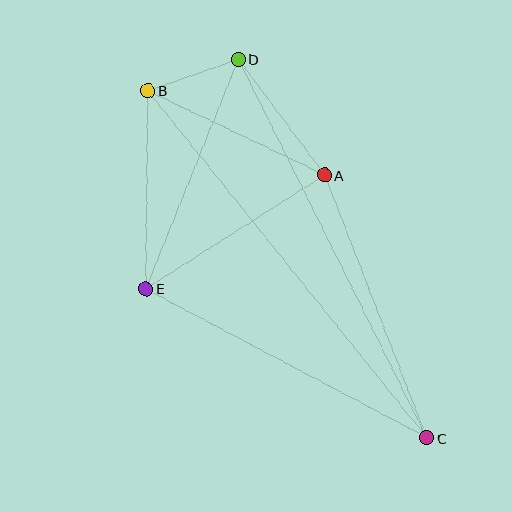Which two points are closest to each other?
Points B and D are closest to each other.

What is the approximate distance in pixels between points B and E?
The distance between B and E is approximately 198 pixels.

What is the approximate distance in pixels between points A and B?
The distance between A and B is approximately 196 pixels.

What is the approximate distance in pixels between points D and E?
The distance between D and E is approximately 247 pixels.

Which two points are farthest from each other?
Points B and C are farthest from each other.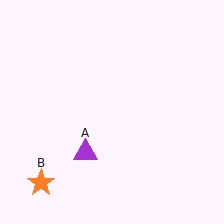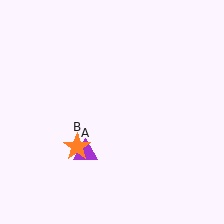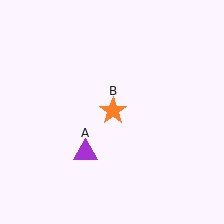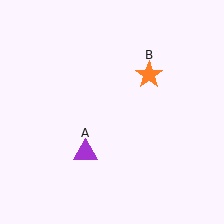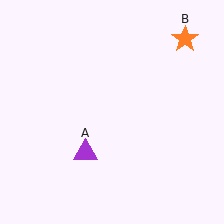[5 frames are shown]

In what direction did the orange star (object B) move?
The orange star (object B) moved up and to the right.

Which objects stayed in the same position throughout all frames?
Purple triangle (object A) remained stationary.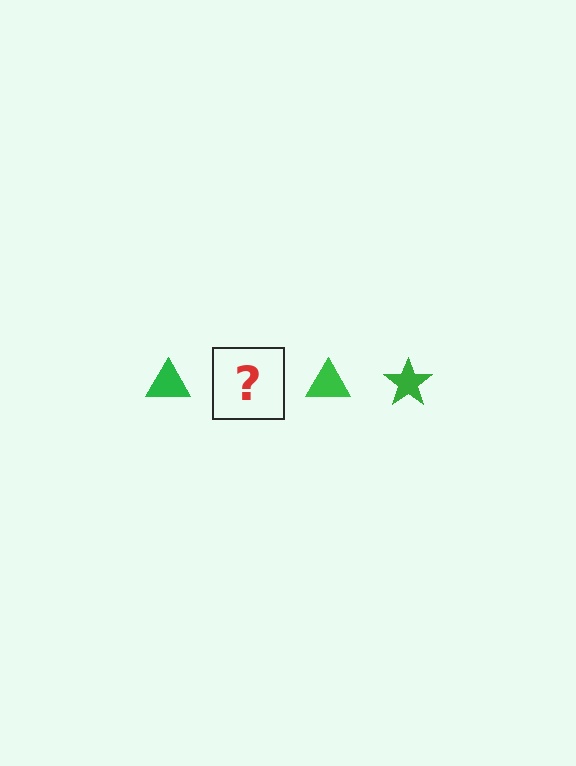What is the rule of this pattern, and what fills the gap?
The rule is that the pattern cycles through triangle, star shapes in green. The gap should be filled with a green star.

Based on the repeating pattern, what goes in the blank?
The blank should be a green star.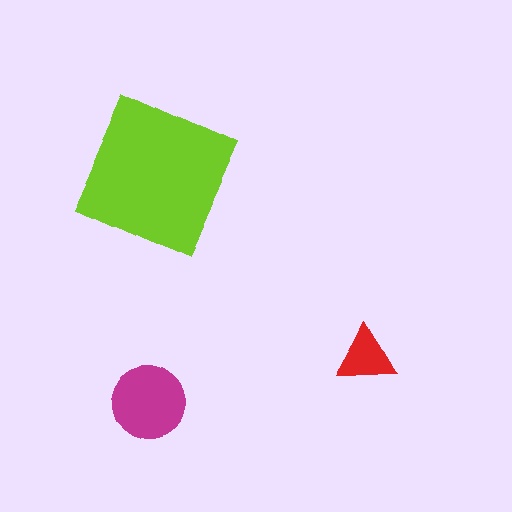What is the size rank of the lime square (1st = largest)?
1st.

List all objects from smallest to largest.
The red triangle, the magenta circle, the lime square.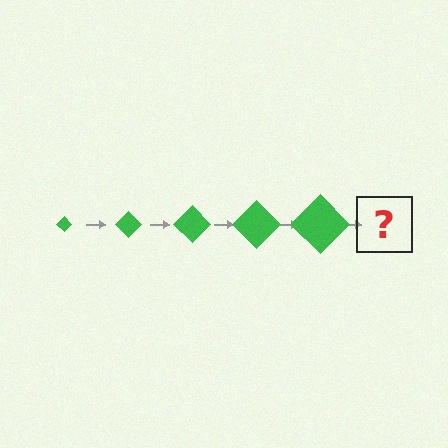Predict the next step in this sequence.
The next step is a green diamond, larger than the previous one.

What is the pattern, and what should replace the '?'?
The pattern is that the diamond gets progressively larger each step. The '?' should be a green diamond, larger than the previous one.